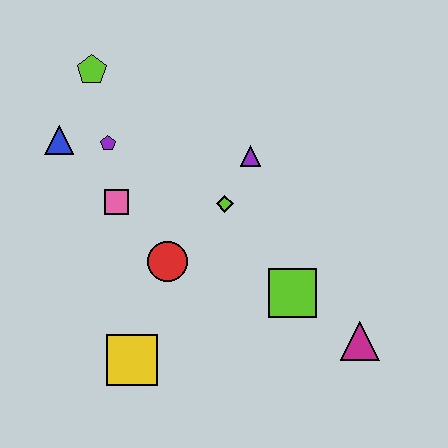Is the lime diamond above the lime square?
Yes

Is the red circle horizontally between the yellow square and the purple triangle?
Yes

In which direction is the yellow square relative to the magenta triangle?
The yellow square is to the left of the magenta triangle.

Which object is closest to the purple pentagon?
The blue triangle is closest to the purple pentagon.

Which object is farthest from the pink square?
The magenta triangle is farthest from the pink square.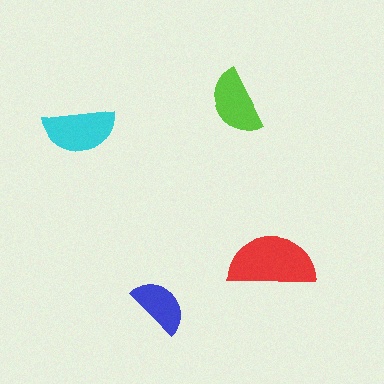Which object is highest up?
The lime semicircle is topmost.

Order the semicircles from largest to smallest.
the red one, the cyan one, the lime one, the blue one.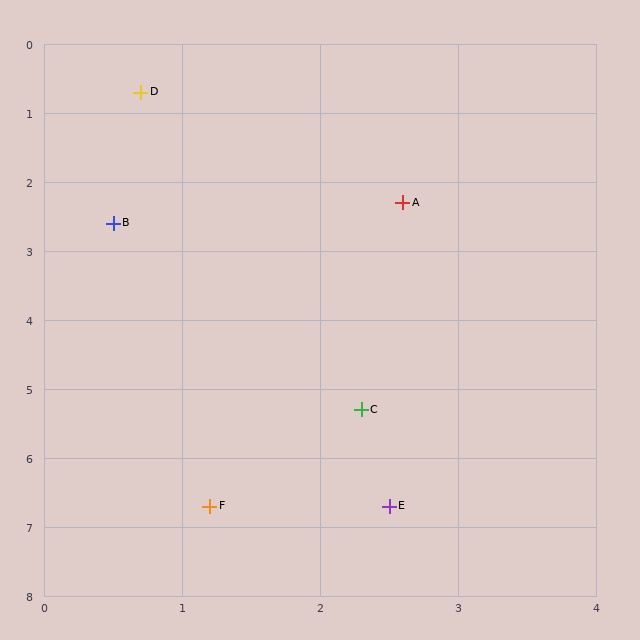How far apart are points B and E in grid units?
Points B and E are about 4.6 grid units apart.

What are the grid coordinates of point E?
Point E is at approximately (2.5, 6.7).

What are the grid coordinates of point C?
Point C is at approximately (2.3, 5.3).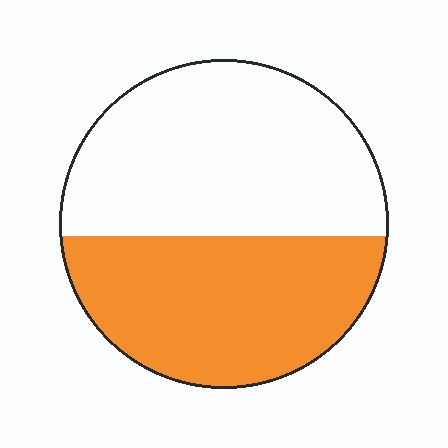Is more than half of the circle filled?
No.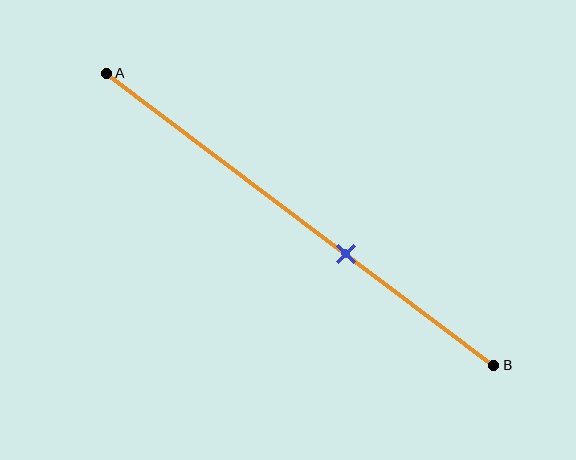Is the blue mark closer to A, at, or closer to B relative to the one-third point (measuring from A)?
The blue mark is closer to point B than the one-third point of segment AB.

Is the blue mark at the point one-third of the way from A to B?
No, the mark is at about 60% from A, not at the 33% one-third point.